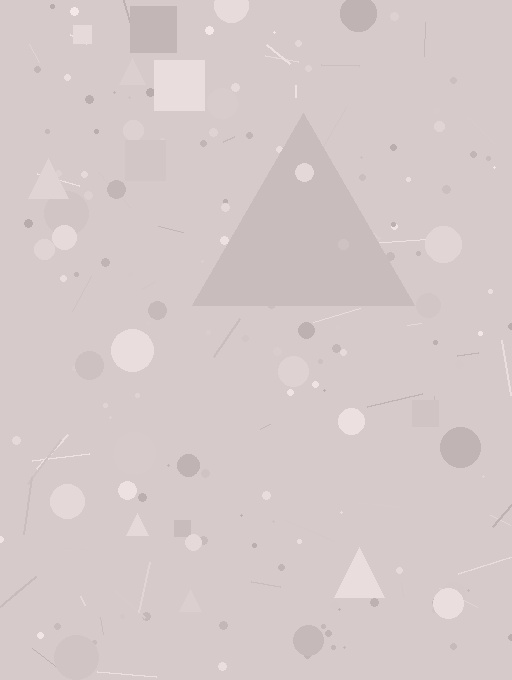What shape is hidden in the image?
A triangle is hidden in the image.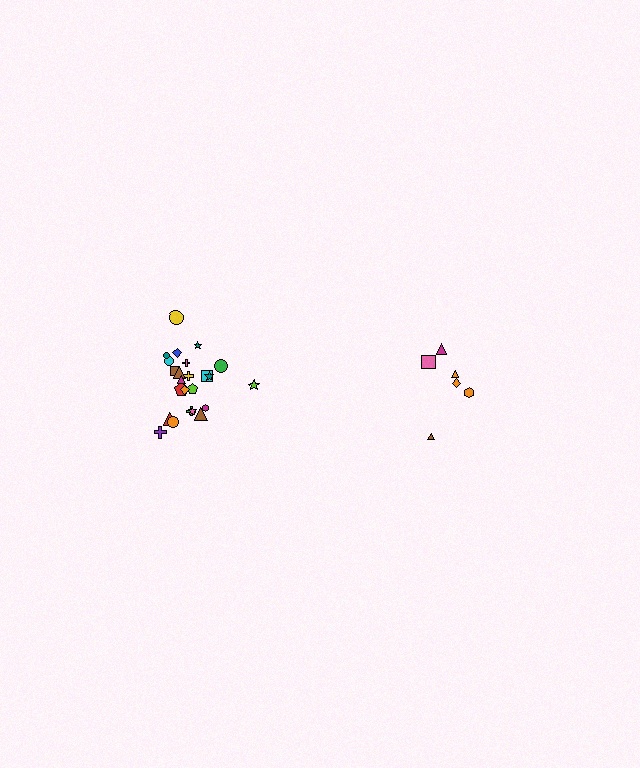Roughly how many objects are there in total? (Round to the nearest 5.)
Roughly 30 objects in total.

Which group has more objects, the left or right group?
The left group.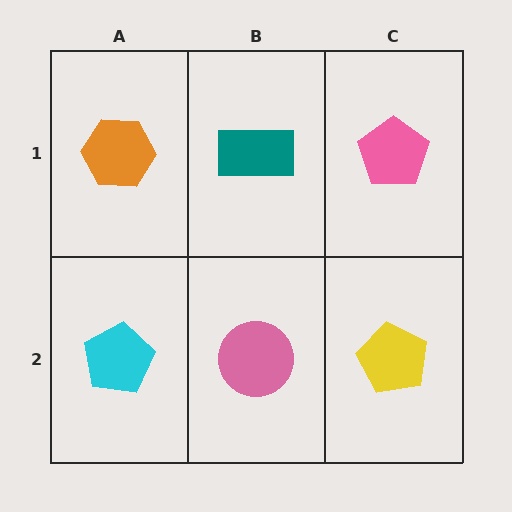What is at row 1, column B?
A teal rectangle.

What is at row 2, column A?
A cyan pentagon.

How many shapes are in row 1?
3 shapes.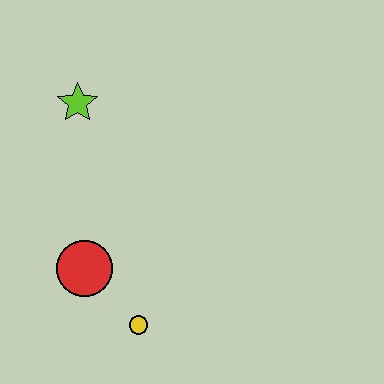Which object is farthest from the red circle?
The lime star is farthest from the red circle.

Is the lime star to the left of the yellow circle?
Yes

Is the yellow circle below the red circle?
Yes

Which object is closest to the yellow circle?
The red circle is closest to the yellow circle.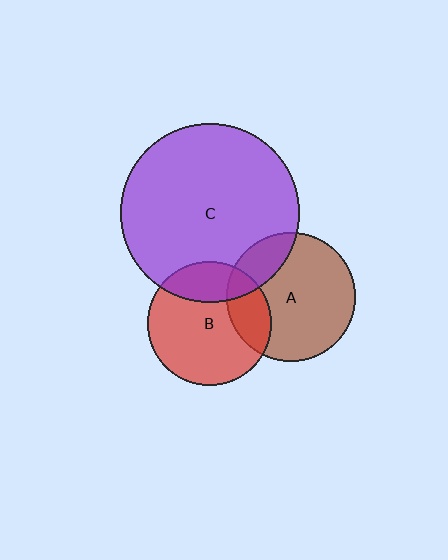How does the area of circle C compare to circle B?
Approximately 2.1 times.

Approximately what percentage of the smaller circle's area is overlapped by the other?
Approximately 25%.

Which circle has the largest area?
Circle C (purple).